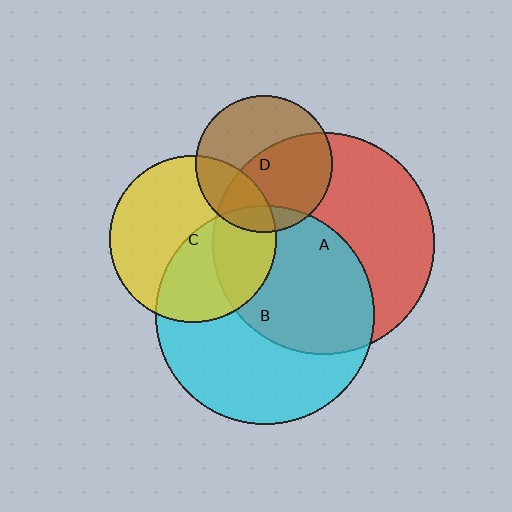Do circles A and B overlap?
Yes.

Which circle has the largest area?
Circle A (red).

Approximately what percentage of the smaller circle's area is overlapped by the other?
Approximately 50%.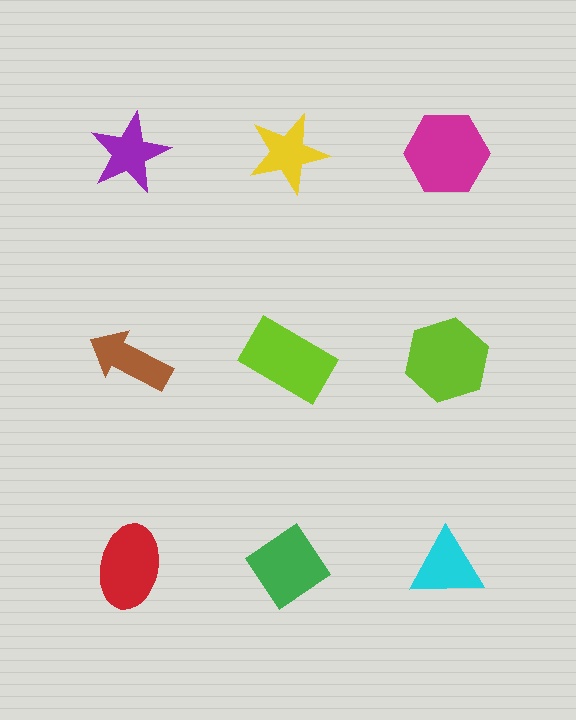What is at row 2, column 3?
A lime hexagon.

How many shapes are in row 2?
3 shapes.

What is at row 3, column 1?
A red ellipse.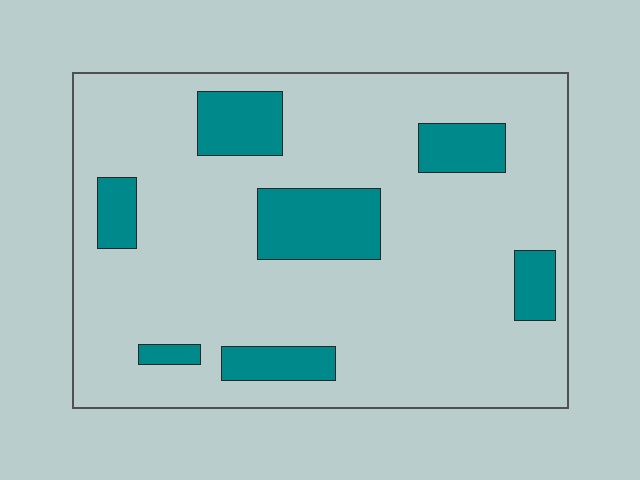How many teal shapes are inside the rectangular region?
7.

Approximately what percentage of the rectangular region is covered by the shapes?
Approximately 20%.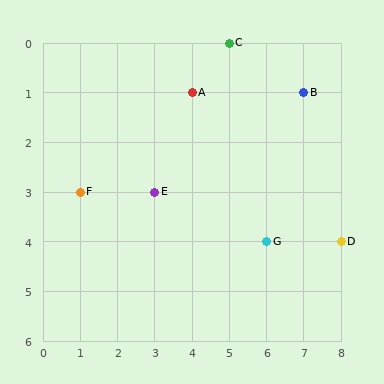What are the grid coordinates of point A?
Point A is at grid coordinates (4, 1).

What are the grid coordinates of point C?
Point C is at grid coordinates (5, 0).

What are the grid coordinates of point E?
Point E is at grid coordinates (3, 3).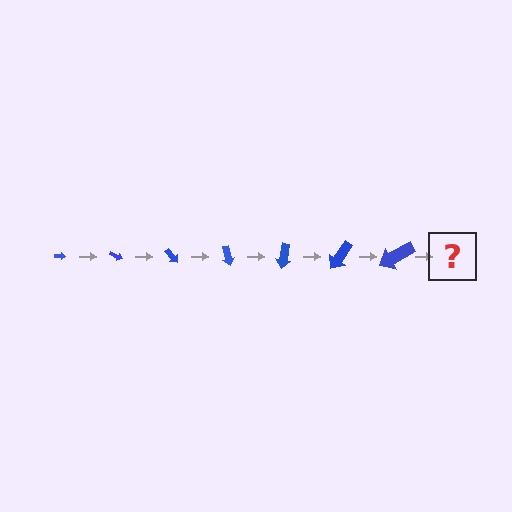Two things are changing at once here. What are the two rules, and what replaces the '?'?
The two rules are that the arrow grows larger each step and it rotates 25 degrees each step. The '?' should be an arrow, larger than the previous one and rotated 175 degrees from the start.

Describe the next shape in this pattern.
It should be an arrow, larger than the previous one and rotated 175 degrees from the start.